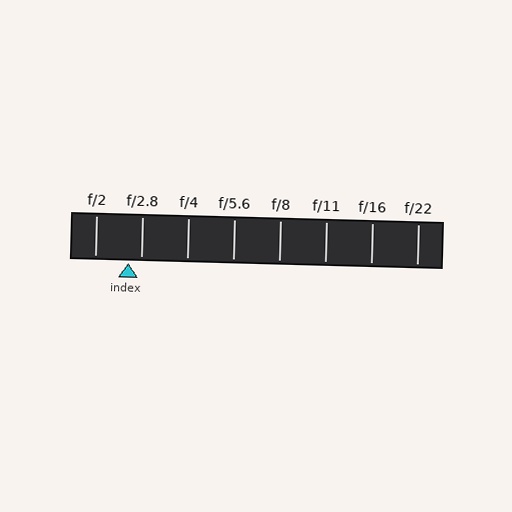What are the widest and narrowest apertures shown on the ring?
The widest aperture shown is f/2 and the narrowest is f/22.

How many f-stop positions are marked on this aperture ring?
There are 8 f-stop positions marked.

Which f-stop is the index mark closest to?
The index mark is closest to f/2.8.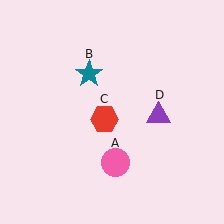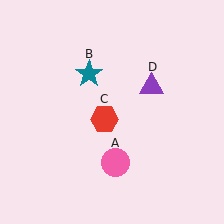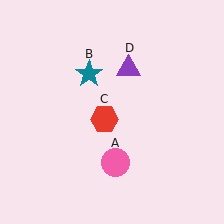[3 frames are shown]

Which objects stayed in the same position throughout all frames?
Pink circle (object A) and teal star (object B) and red hexagon (object C) remained stationary.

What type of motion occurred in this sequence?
The purple triangle (object D) rotated counterclockwise around the center of the scene.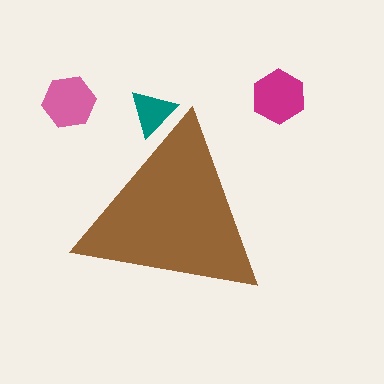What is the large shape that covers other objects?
A brown triangle.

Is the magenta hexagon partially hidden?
No, the magenta hexagon is fully visible.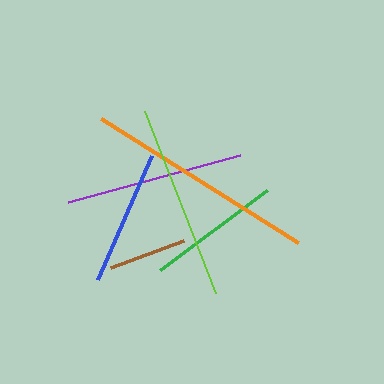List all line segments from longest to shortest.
From longest to shortest: orange, lime, purple, blue, green, brown.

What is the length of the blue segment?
The blue segment is approximately 135 pixels long.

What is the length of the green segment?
The green segment is approximately 134 pixels long.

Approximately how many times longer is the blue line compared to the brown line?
The blue line is approximately 1.8 times the length of the brown line.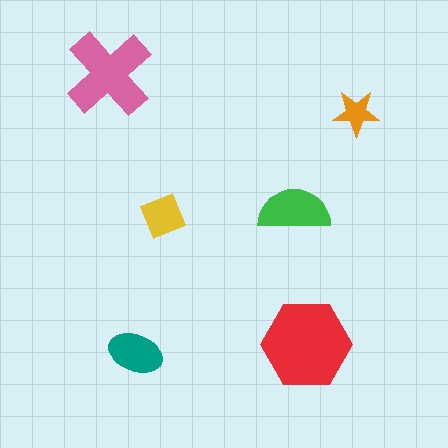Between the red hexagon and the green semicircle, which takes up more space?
The red hexagon.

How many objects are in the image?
There are 6 objects in the image.